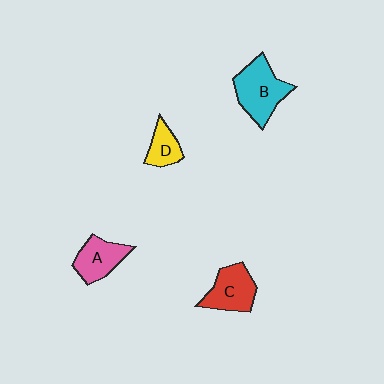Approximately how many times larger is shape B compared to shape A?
Approximately 1.4 times.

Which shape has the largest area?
Shape B (cyan).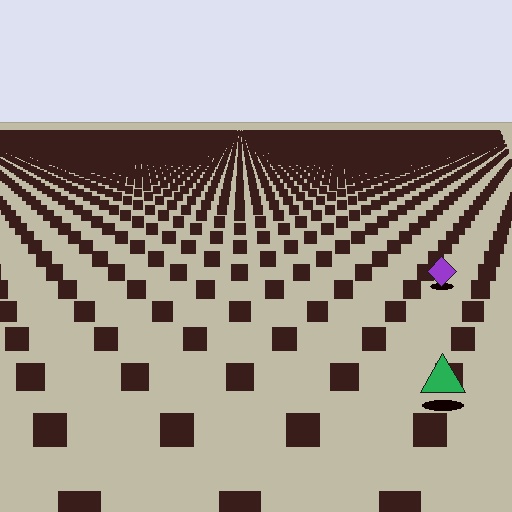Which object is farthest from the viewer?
The purple diamond is farthest from the viewer. It appears smaller and the ground texture around it is denser.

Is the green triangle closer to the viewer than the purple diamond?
Yes. The green triangle is closer — you can tell from the texture gradient: the ground texture is coarser near it.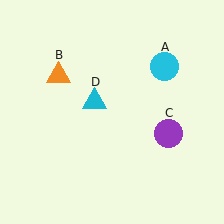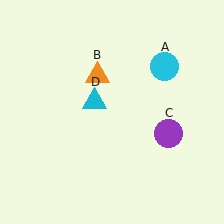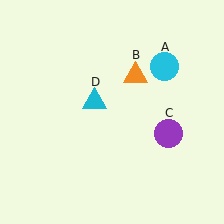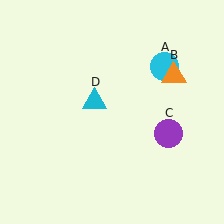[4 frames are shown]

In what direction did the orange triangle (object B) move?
The orange triangle (object B) moved right.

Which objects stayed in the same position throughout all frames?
Cyan circle (object A) and purple circle (object C) and cyan triangle (object D) remained stationary.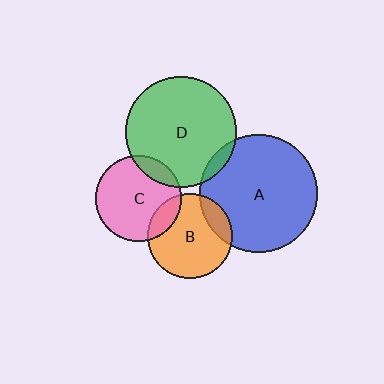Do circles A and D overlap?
Yes.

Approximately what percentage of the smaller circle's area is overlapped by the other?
Approximately 5%.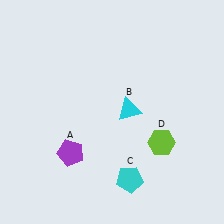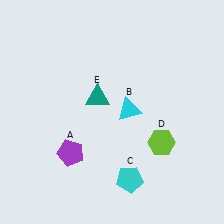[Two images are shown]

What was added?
A teal triangle (E) was added in Image 2.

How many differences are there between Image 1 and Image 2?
There is 1 difference between the two images.